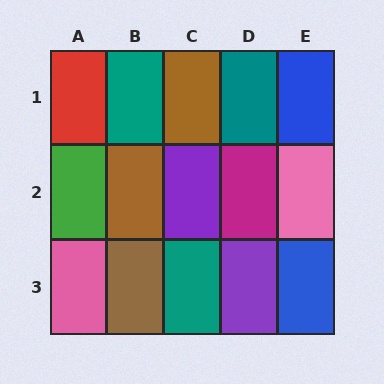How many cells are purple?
2 cells are purple.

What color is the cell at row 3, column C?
Teal.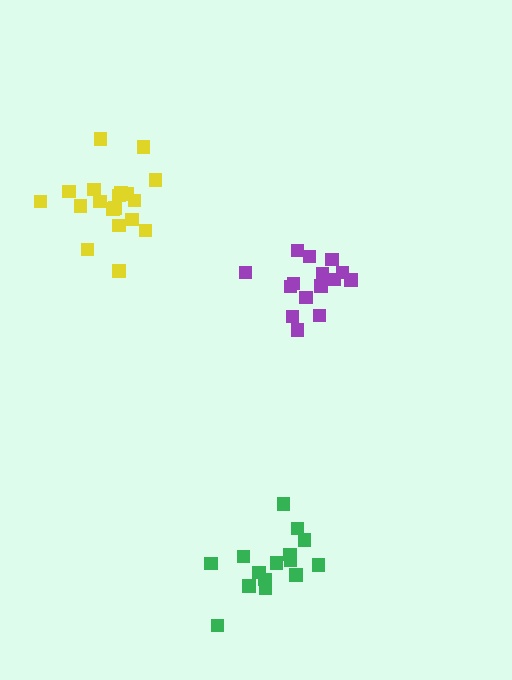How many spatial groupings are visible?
There are 3 spatial groupings.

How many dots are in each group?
Group 1: 15 dots, Group 2: 19 dots, Group 3: 15 dots (49 total).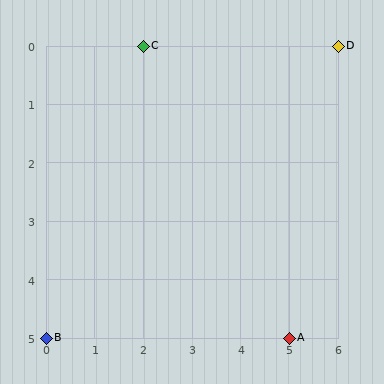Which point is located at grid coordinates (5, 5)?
Point A is at (5, 5).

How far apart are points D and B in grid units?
Points D and B are 6 columns and 5 rows apart (about 7.8 grid units diagonally).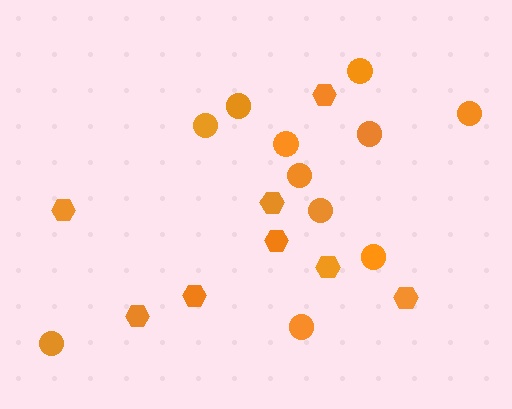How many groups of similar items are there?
There are 2 groups: one group of hexagons (8) and one group of circles (11).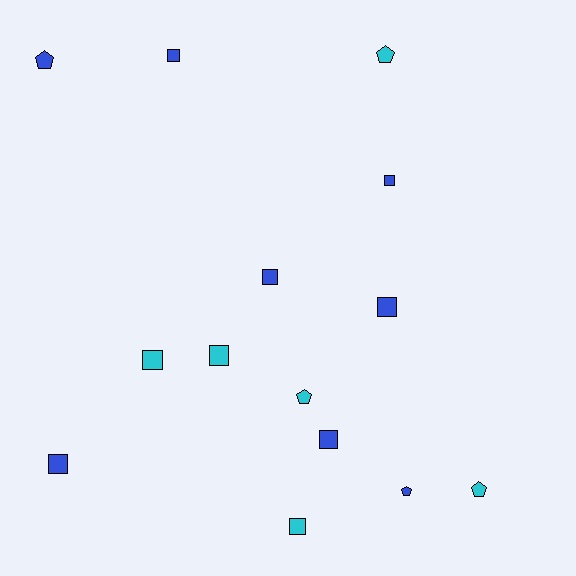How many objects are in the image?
There are 14 objects.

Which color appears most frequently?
Blue, with 8 objects.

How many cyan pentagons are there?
There are 3 cyan pentagons.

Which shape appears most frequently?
Square, with 9 objects.